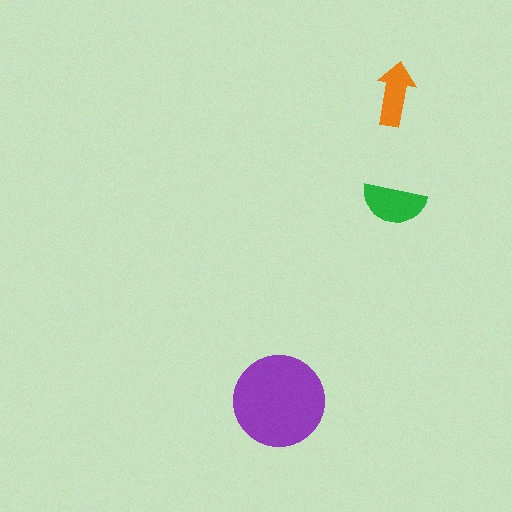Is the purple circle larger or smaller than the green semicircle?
Larger.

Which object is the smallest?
The orange arrow.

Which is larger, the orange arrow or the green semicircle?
The green semicircle.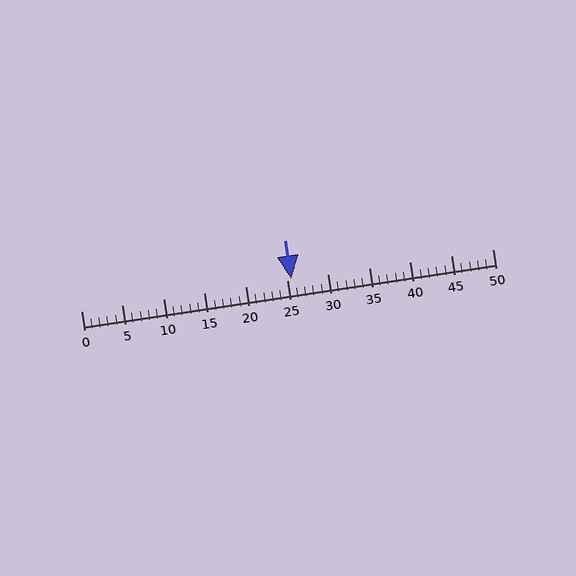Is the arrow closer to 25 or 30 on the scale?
The arrow is closer to 25.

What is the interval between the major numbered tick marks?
The major tick marks are spaced 5 units apart.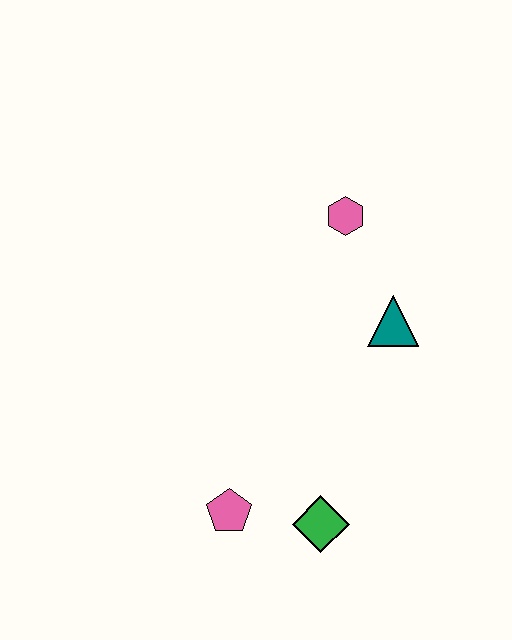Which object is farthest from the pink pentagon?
The pink hexagon is farthest from the pink pentagon.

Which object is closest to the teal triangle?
The pink hexagon is closest to the teal triangle.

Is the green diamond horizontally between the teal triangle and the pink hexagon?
No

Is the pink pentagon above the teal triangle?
No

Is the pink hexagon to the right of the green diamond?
Yes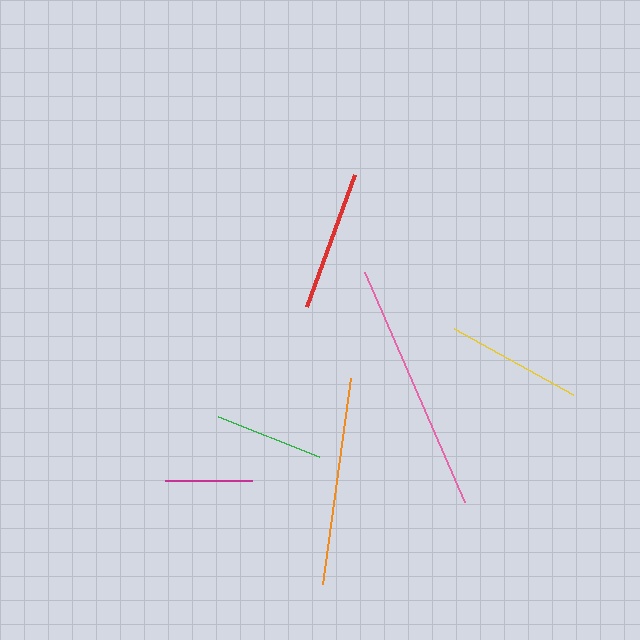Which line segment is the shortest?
The magenta line is the shortest at approximately 87 pixels.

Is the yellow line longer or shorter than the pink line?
The pink line is longer than the yellow line.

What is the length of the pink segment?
The pink segment is approximately 251 pixels long.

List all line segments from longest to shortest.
From longest to shortest: pink, orange, red, yellow, green, magenta.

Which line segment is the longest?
The pink line is the longest at approximately 251 pixels.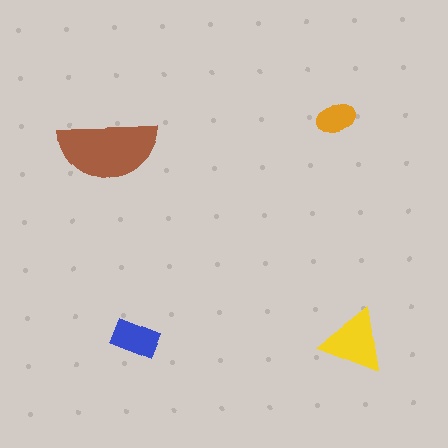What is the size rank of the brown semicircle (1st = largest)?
1st.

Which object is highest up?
The orange ellipse is topmost.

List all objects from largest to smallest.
The brown semicircle, the yellow triangle, the blue rectangle, the orange ellipse.